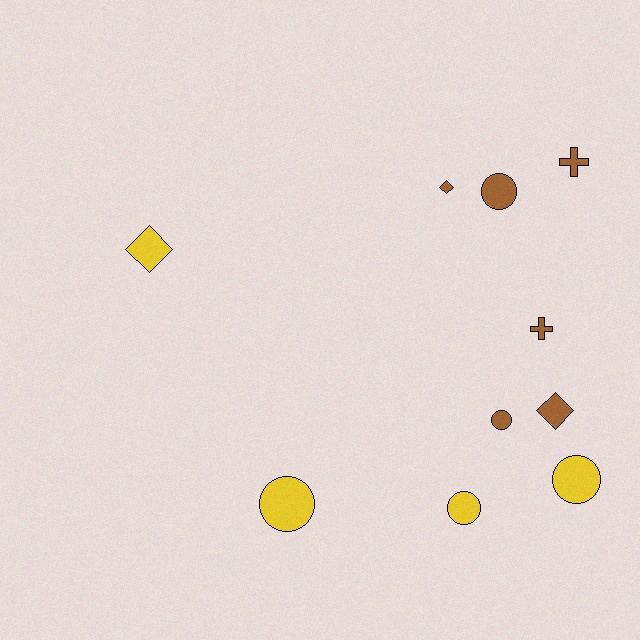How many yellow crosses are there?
There are no yellow crosses.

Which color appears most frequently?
Brown, with 6 objects.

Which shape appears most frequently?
Circle, with 5 objects.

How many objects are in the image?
There are 10 objects.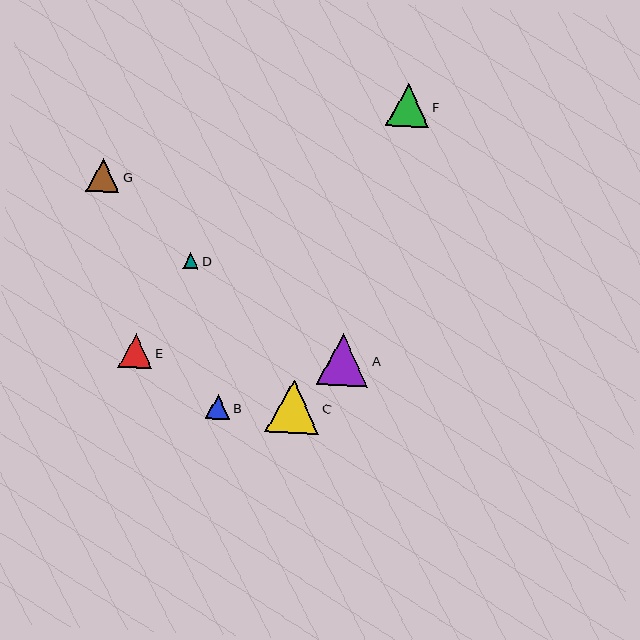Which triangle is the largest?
Triangle C is the largest with a size of approximately 53 pixels.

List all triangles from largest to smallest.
From largest to smallest: C, A, F, E, G, B, D.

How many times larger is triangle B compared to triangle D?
Triangle B is approximately 1.6 times the size of triangle D.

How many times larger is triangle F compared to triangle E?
Triangle F is approximately 1.3 times the size of triangle E.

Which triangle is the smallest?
Triangle D is the smallest with a size of approximately 15 pixels.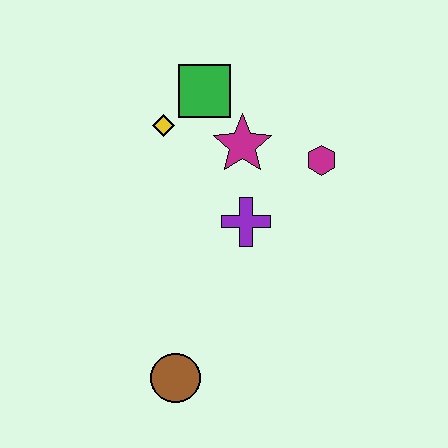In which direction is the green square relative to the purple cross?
The green square is above the purple cross.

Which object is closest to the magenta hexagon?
The magenta star is closest to the magenta hexagon.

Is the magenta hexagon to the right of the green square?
Yes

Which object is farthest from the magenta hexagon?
The brown circle is farthest from the magenta hexagon.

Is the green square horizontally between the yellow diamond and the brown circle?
No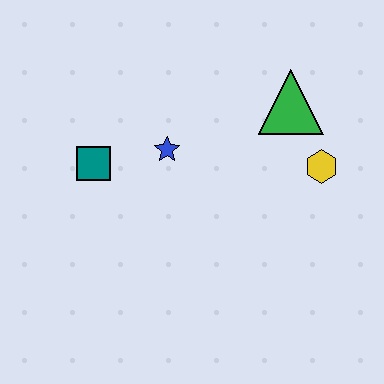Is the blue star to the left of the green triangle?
Yes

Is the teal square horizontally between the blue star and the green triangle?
No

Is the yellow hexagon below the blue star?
Yes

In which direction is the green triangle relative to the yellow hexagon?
The green triangle is above the yellow hexagon.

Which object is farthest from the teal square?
The yellow hexagon is farthest from the teal square.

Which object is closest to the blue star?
The teal square is closest to the blue star.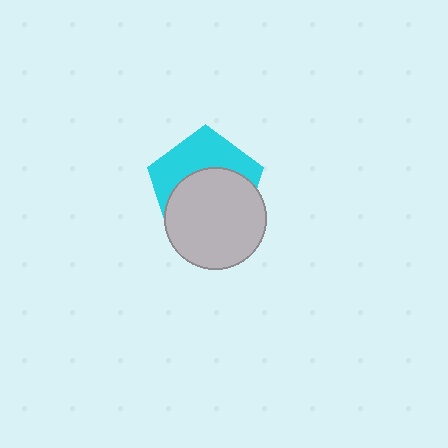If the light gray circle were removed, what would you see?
You would see the complete cyan pentagon.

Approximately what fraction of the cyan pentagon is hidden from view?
Roughly 57% of the cyan pentagon is hidden behind the light gray circle.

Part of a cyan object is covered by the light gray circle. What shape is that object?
It is a pentagon.